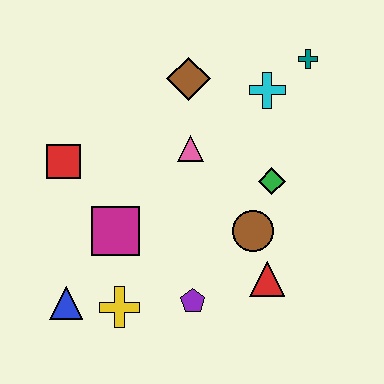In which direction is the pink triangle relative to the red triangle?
The pink triangle is above the red triangle.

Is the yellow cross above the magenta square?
No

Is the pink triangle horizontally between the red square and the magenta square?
No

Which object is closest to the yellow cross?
The blue triangle is closest to the yellow cross.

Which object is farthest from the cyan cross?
The blue triangle is farthest from the cyan cross.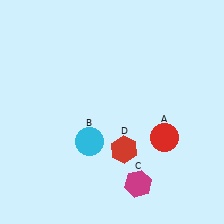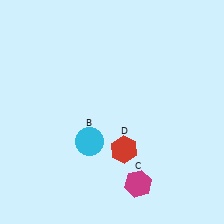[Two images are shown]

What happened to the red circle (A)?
The red circle (A) was removed in Image 2. It was in the bottom-right area of Image 1.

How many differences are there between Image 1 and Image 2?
There is 1 difference between the two images.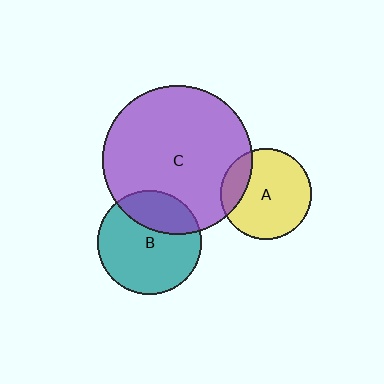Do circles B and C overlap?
Yes.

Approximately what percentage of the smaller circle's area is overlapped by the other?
Approximately 30%.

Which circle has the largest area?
Circle C (purple).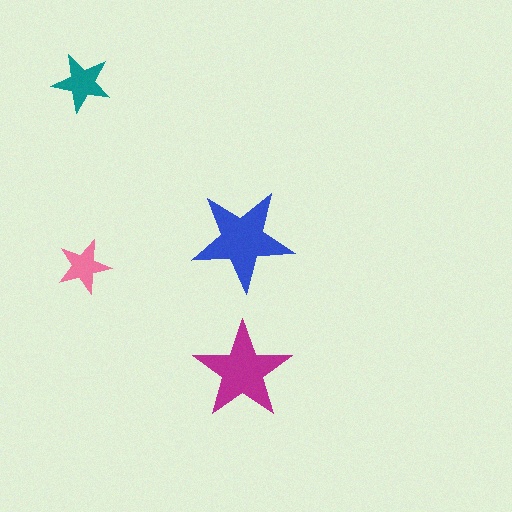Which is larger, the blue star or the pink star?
The blue one.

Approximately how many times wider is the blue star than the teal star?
About 1.5 times wider.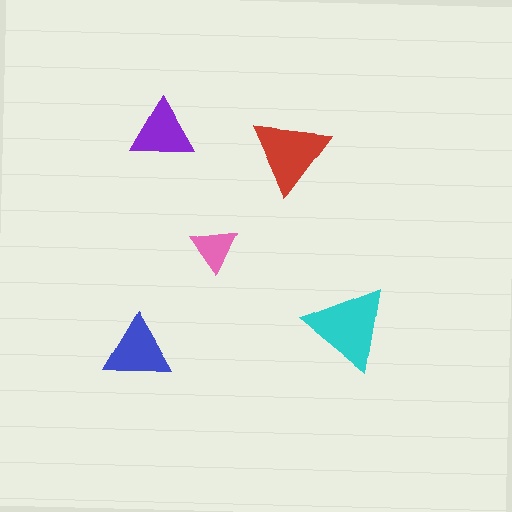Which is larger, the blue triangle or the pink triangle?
The blue one.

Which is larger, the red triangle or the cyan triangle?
The cyan one.